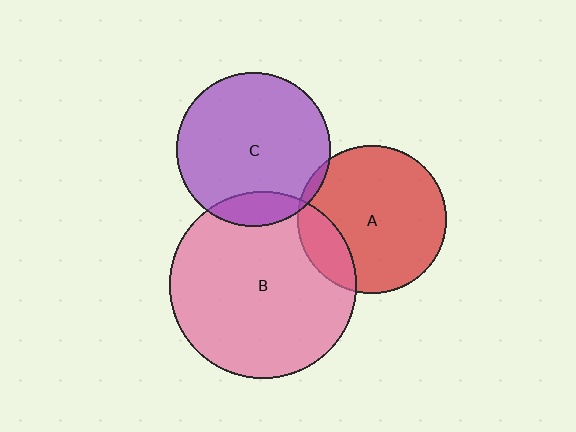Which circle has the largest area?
Circle B (pink).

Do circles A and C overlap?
Yes.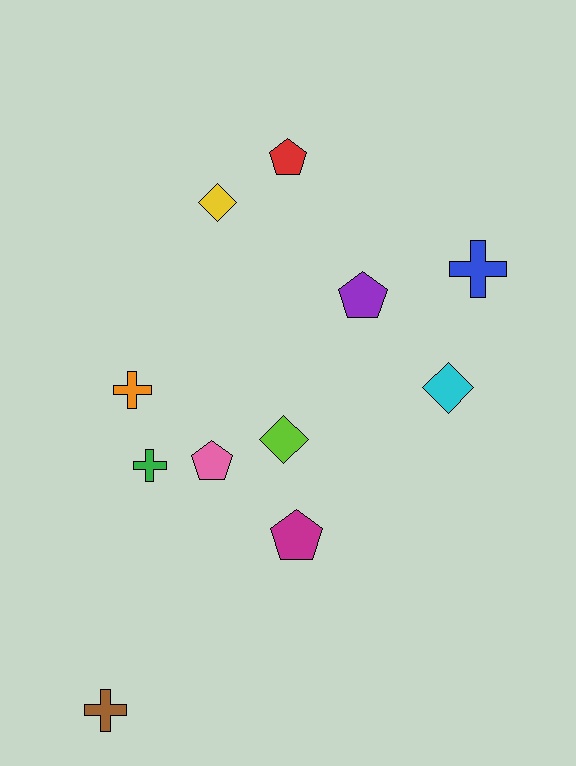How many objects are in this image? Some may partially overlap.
There are 11 objects.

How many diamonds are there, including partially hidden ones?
There are 3 diamonds.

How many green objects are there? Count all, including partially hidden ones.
There is 1 green object.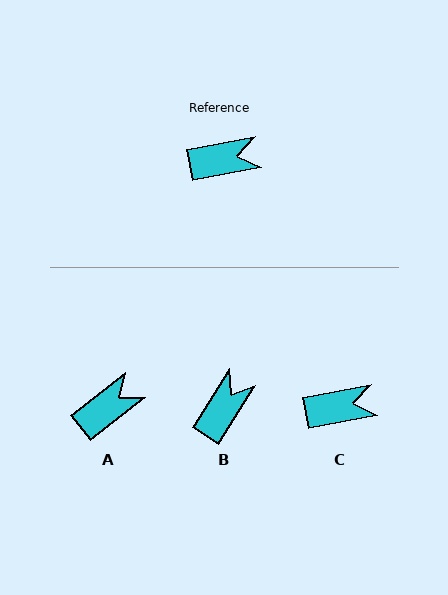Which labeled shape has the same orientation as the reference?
C.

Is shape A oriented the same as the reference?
No, it is off by about 27 degrees.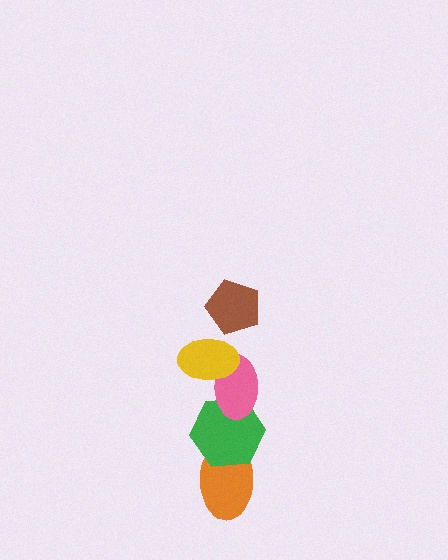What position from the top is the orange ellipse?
The orange ellipse is 5th from the top.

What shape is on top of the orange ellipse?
The green hexagon is on top of the orange ellipse.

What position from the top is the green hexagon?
The green hexagon is 4th from the top.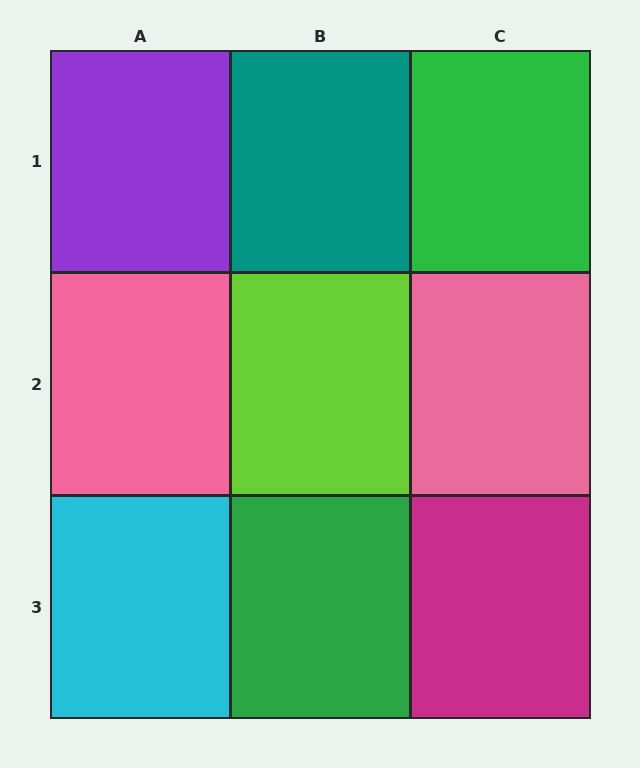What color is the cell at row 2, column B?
Lime.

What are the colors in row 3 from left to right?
Cyan, green, magenta.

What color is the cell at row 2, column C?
Pink.